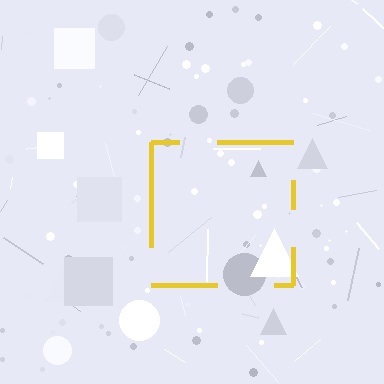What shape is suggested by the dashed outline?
The dashed outline suggests a square.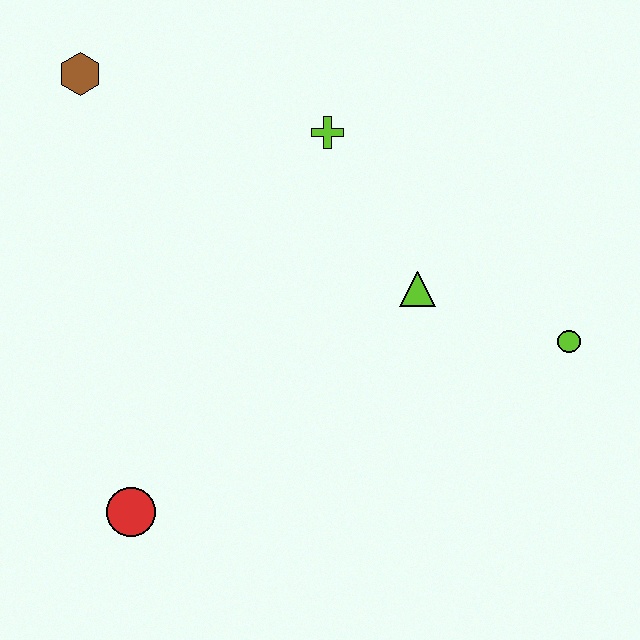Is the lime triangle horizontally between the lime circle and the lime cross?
Yes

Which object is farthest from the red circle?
The lime circle is farthest from the red circle.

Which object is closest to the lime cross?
The lime triangle is closest to the lime cross.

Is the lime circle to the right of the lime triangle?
Yes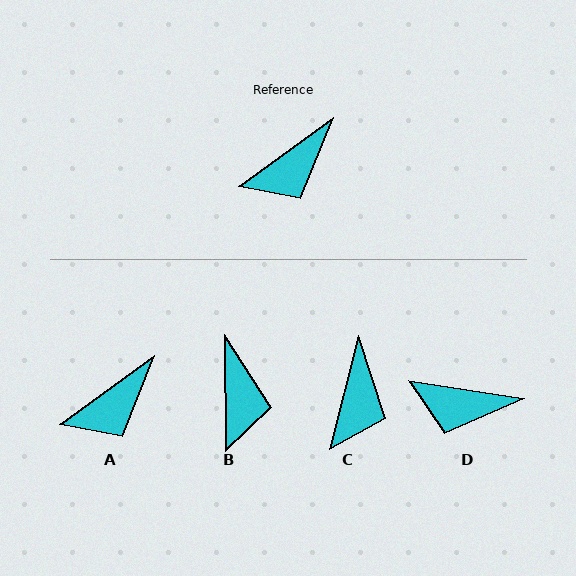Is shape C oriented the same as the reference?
No, it is off by about 40 degrees.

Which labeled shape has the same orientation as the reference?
A.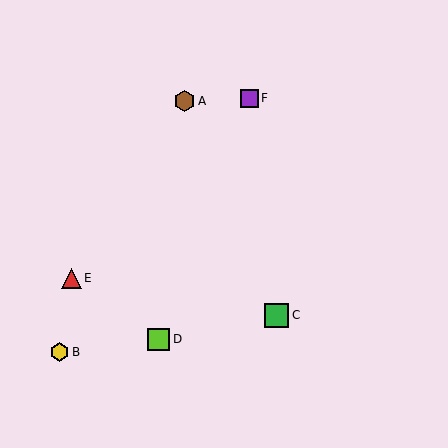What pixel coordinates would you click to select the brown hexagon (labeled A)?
Click at (185, 101) to select the brown hexagon A.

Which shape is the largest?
The green square (labeled C) is the largest.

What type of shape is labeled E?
Shape E is a red triangle.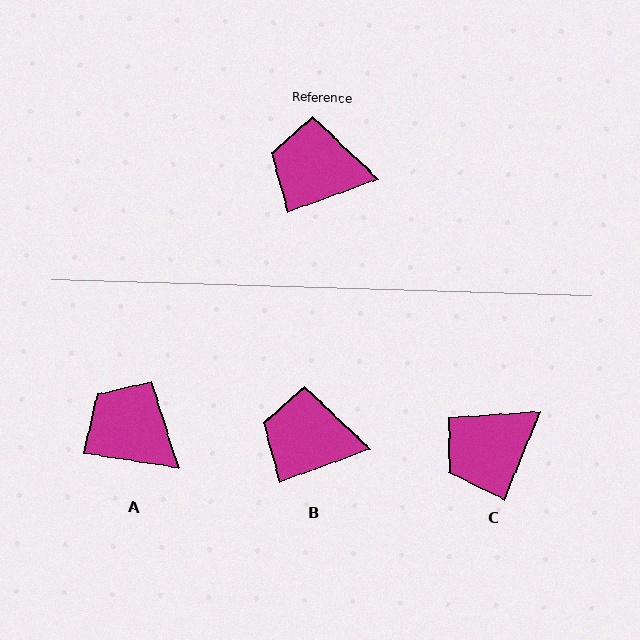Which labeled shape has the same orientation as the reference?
B.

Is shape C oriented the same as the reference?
No, it is off by about 48 degrees.